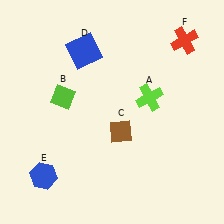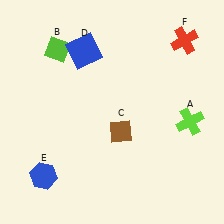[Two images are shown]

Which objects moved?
The objects that moved are: the lime cross (A), the lime diamond (B).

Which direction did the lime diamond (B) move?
The lime diamond (B) moved up.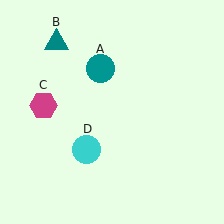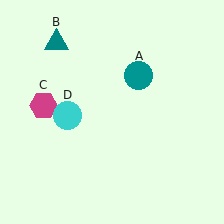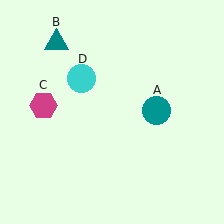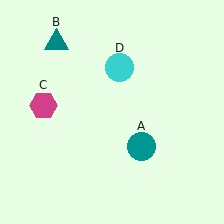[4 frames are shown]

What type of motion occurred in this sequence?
The teal circle (object A), cyan circle (object D) rotated clockwise around the center of the scene.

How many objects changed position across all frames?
2 objects changed position: teal circle (object A), cyan circle (object D).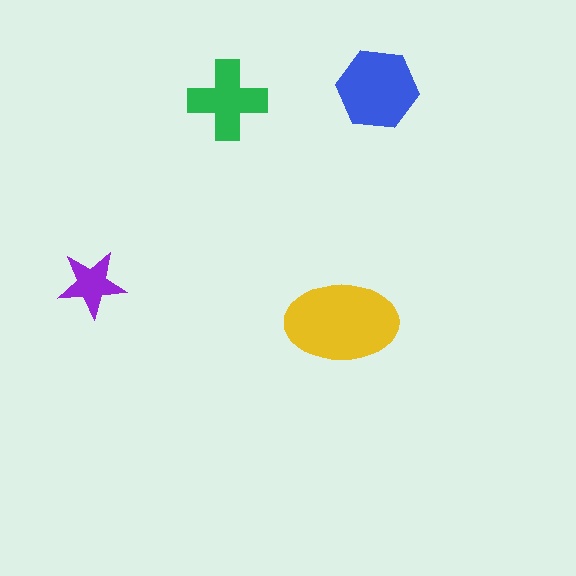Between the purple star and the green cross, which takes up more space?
The green cross.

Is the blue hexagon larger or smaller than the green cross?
Larger.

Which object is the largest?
The yellow ellipse.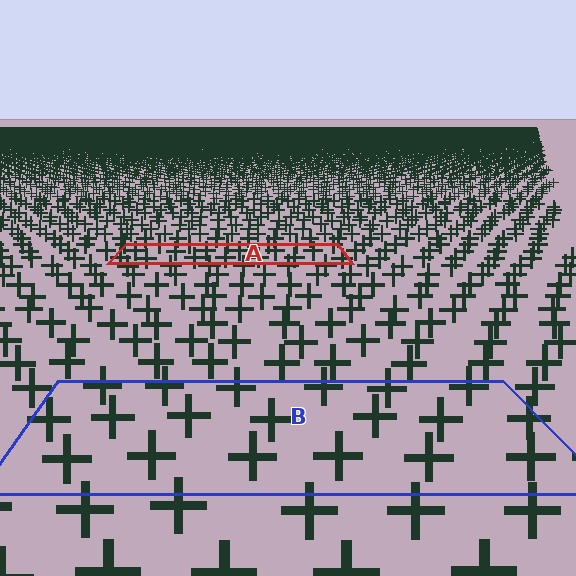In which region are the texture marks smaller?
The texture marks are smaller in region A, because it is farther away.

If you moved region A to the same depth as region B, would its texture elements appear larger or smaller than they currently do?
They would appear larger. At a closer depth, the same texture elements are projected at a bigger on-screen size.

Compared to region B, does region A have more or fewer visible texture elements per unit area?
Region A has more texture elements per unit area — they are packed more densely because it is farther away.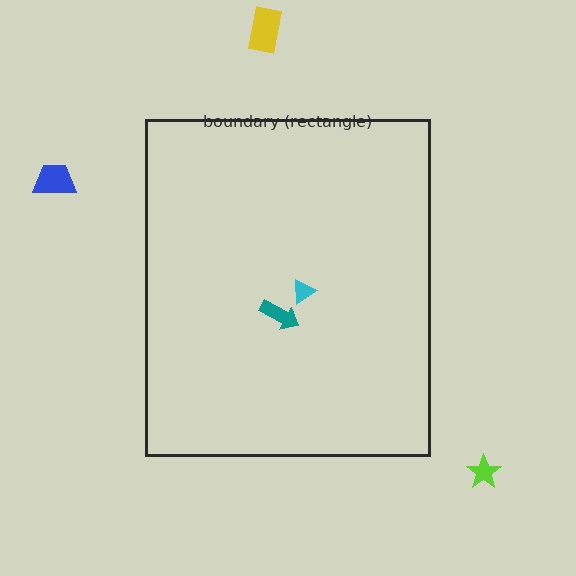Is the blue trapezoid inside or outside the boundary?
Outside.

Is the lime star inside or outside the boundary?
Outside.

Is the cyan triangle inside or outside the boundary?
Inside.